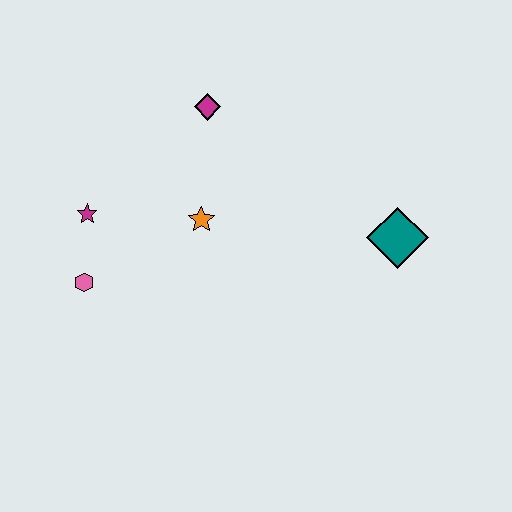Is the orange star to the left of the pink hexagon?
No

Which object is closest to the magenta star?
The pink hexagon is closest to the magenta star.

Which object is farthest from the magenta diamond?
The teal diamond is farthest from the magenta diamond.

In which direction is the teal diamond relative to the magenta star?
The teal diamond is to the right of the magenta star.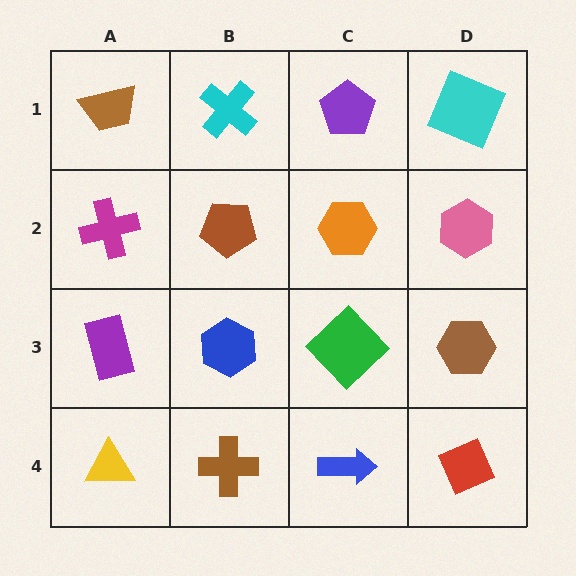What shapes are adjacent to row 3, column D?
A pink hexagon (row 2, column D), a red diamond (row 4, column D), a green diamond (row 3, column C).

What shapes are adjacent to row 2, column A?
A brown trapezoid (row 1, column A), a purple rectangle (row 3, column A), a brown pentagon (row 2, column B).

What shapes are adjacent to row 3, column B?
A brown pentagon (row 2, column B), a brown cross (row 4, column B), a purple rectangle (row 3, column A), a green diamond (row 3, column C).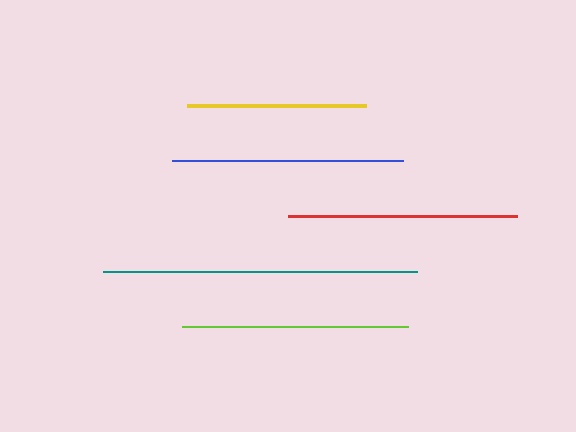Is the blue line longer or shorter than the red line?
The blue line is longer than the red line.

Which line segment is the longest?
The teal line is the longest at approximately 314 pixels.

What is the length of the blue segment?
The blue segment is approximately 231 pixels long.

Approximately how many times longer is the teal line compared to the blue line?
The teal line is approximately 1.4 times the length of the blue line.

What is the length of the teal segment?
The teal segment is approximately 314 pixels long.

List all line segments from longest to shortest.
From longest to shortest: teal, blue, red, lime, yellow.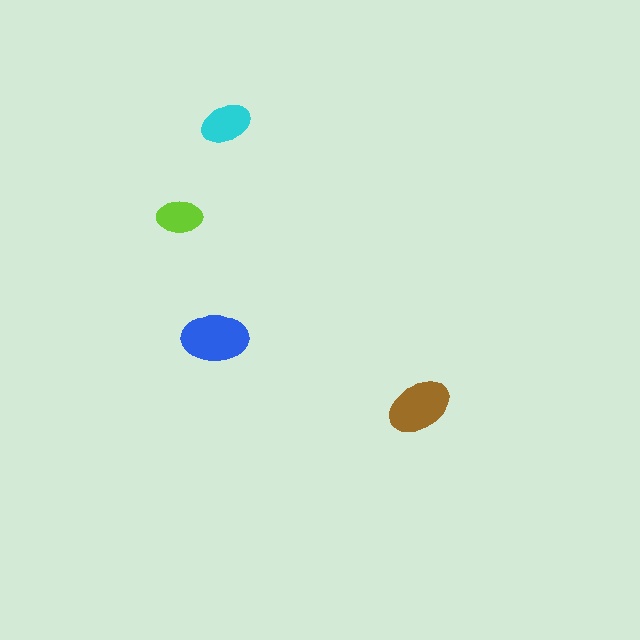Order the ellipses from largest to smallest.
the blue one, the brown one, the cyan one, the lime one.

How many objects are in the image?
There are 4 objects in the image.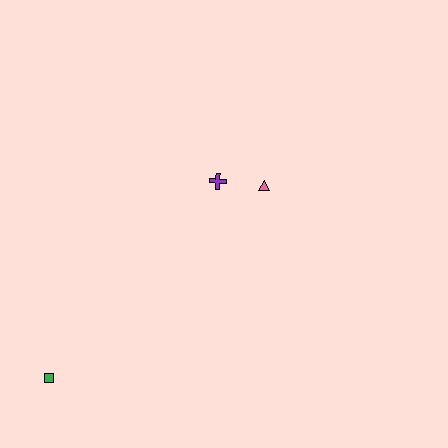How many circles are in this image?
There are no circles.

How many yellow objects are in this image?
There are no yellow objects.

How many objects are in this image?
There are 3 objects.